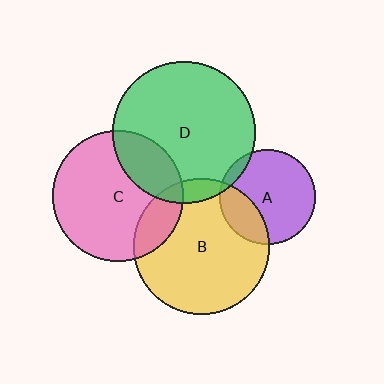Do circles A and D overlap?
Yes.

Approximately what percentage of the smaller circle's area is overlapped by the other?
Approximately 5%.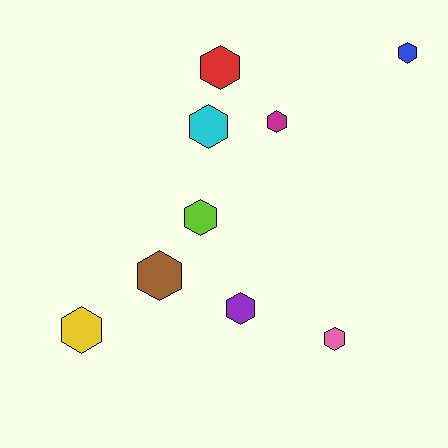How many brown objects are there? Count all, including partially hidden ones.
There is 1 brown object.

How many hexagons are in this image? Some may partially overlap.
There are 9 hexagons.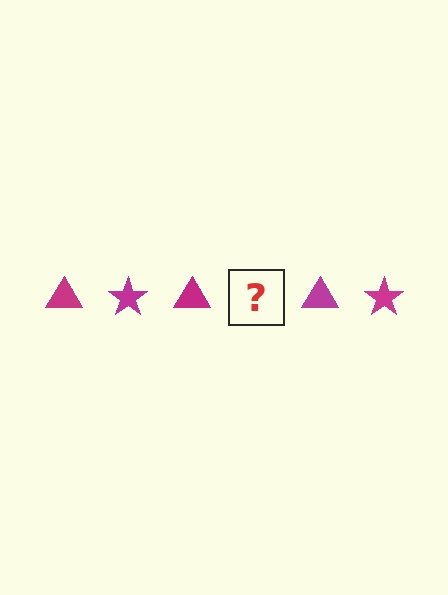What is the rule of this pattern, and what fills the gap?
The rule is that the pattern cycles through triangle, star shapes in magenta. The gap should be filled with a magenta star.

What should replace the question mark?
The question mark should be replaced with a magenta star.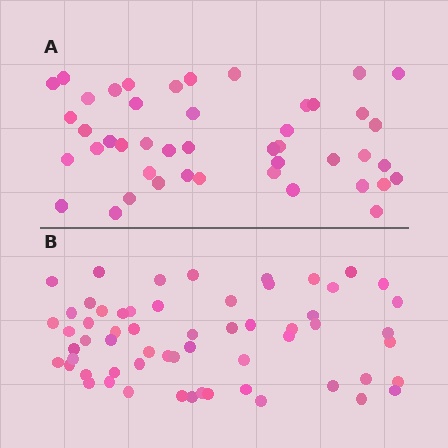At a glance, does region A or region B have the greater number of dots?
Region B (the bottom region) has more dots.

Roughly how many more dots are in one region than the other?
Region B has approximately 15 more dots than region A.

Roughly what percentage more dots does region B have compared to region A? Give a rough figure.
About 35% more.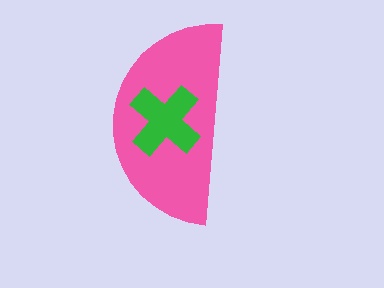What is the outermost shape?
The pink semicircle.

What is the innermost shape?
The green cross.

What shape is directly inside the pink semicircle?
The green cross.